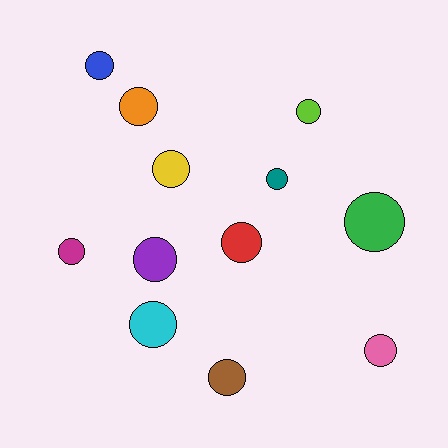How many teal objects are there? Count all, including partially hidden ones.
There is 1 teal object.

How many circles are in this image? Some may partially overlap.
There are 12 circles.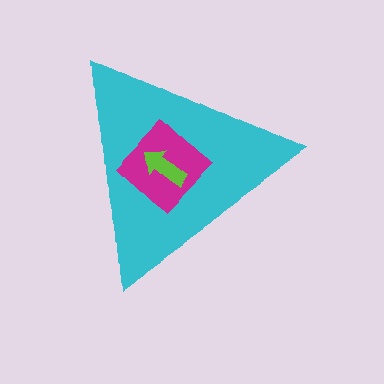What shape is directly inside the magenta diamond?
The lime arrow.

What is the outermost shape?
The cyan triangle.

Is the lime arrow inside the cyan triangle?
Yes.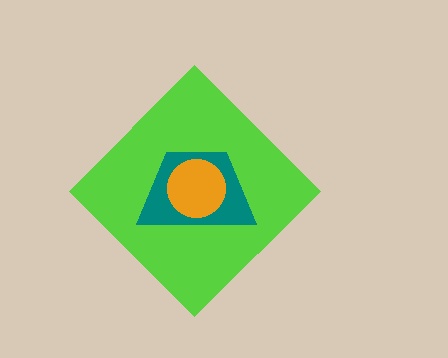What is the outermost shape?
The lime diamond.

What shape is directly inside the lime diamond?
The teal trapezoid.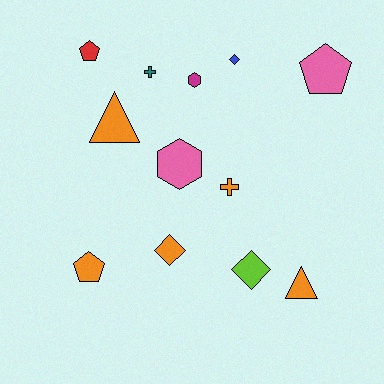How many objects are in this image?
There are 12 objects.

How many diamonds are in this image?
There are 3 diamonds.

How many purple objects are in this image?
There are no purple objects.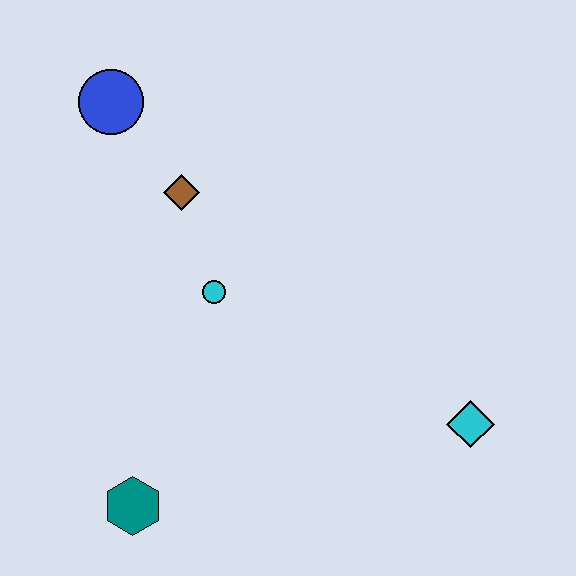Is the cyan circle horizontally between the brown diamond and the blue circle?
No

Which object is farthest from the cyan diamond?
The blue circle is farthest from the cyan diamond.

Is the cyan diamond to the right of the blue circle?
Yes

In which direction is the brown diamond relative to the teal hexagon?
The brown diamond is above the teal hexagon.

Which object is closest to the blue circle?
The brown diamond is closest to the blue circle.